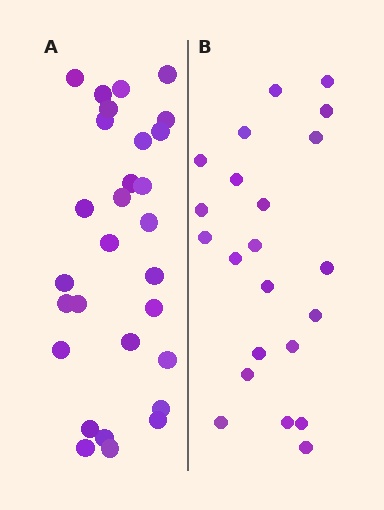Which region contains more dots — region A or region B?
Region A (the left region) has more dots.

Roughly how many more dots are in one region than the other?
Region A has roughly 8 or so more dots than region B.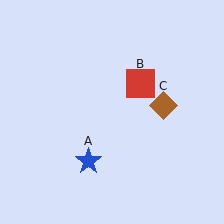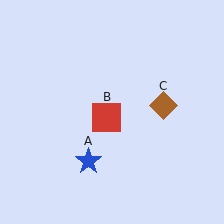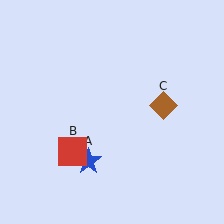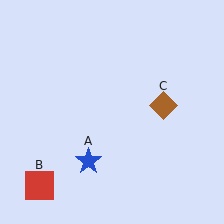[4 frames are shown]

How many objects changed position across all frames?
1 object changed position: red square (object B).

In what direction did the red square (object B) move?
The red square (object B) moved down and to the left.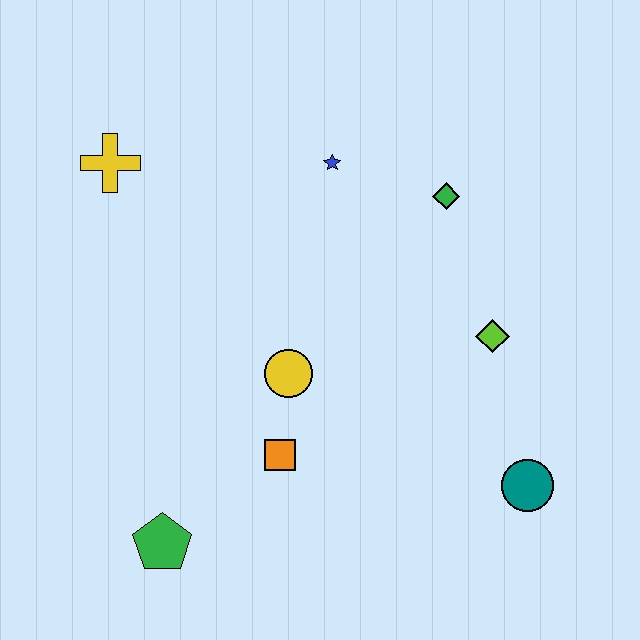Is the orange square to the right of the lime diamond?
No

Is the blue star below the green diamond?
No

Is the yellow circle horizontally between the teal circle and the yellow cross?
Yes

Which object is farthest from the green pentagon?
The green diamond is farthest from the green pentagon.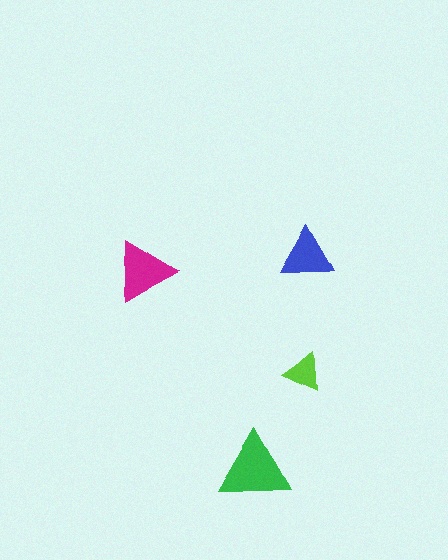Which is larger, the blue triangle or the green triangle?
The green one.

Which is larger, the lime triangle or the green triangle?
The green one.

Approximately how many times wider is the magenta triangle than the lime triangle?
About 1.5 times wider.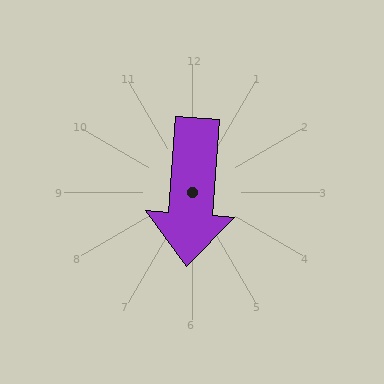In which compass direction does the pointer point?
South.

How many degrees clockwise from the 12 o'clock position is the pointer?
Approximately 184 degrees.